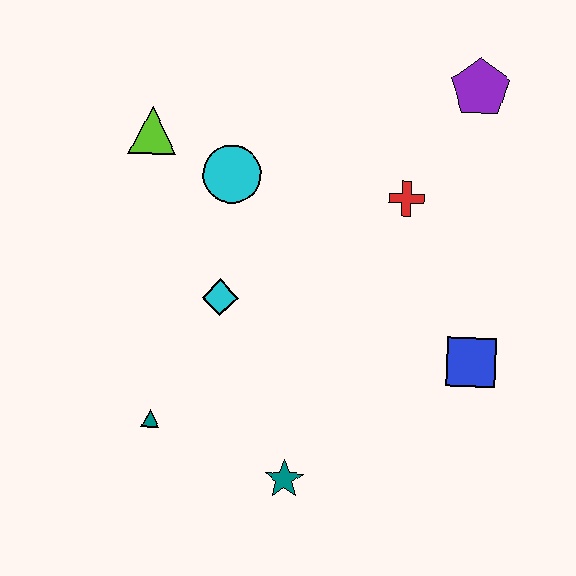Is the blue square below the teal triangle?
No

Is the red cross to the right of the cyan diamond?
Yes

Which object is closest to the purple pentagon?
The red cross is closest to the purple pentagon.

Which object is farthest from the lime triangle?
The blue square is farthest from the lime triangle.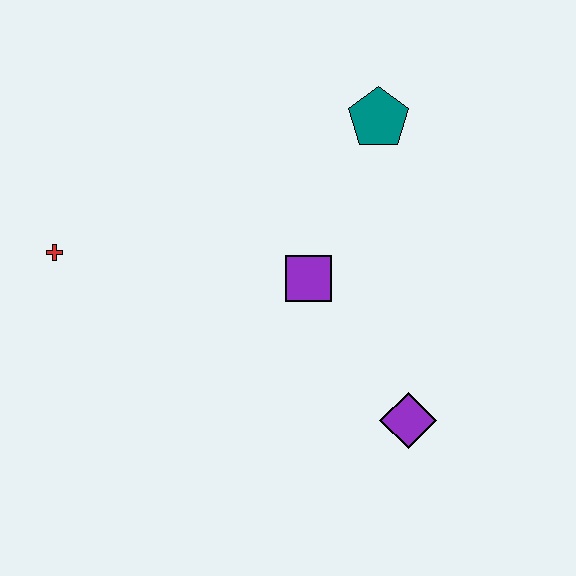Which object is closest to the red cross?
The purple square is closest to the red cross.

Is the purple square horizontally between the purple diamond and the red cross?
Yes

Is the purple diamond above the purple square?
No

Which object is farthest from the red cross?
The purple diamond is farthest from the red cross.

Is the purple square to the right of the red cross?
Yes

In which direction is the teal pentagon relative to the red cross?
The teal pentagon is to the right of the red cross.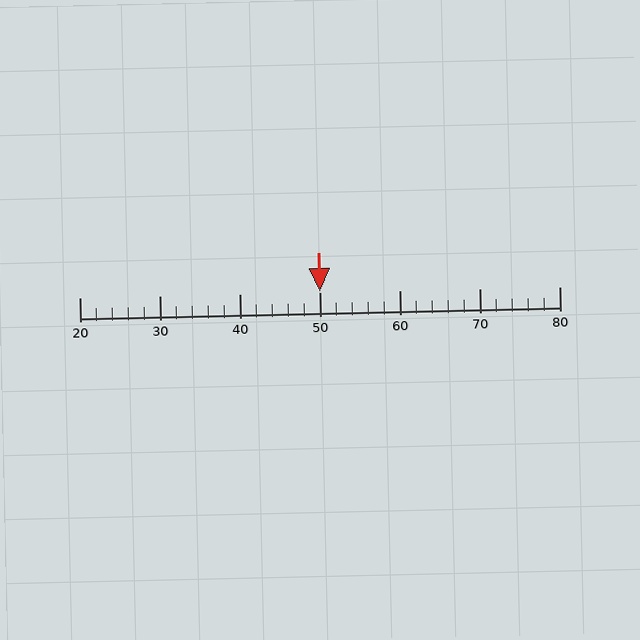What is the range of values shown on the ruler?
The ruler shows values from 20 to 80.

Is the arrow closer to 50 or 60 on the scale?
The arrow is closer to 50.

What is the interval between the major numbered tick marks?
The major tick marks are spaced 10 units apart.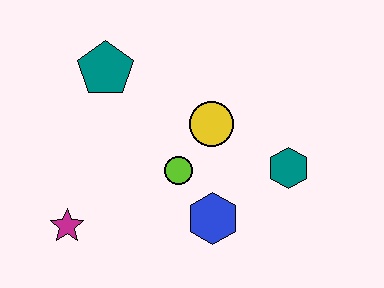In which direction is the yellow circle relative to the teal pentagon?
The yellow circle is to the right of the teal pentagon.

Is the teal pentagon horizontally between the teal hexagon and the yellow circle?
No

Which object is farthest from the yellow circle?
The magenta star is farthest from the yellow circle.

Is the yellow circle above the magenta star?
Yes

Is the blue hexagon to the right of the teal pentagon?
Yes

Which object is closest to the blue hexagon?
The lime circle is closest to the blue hexagon.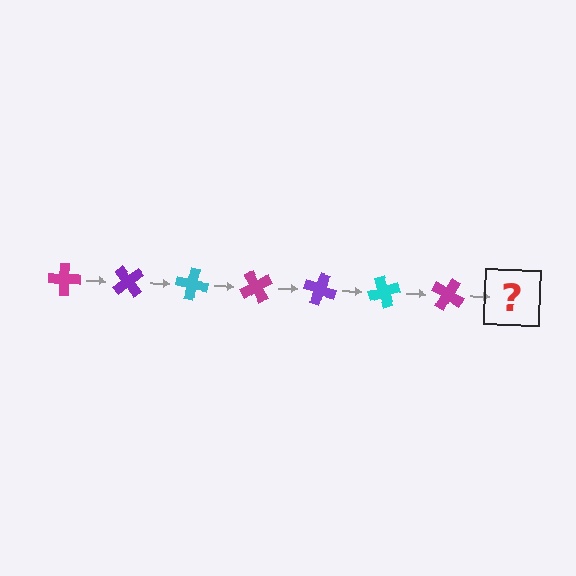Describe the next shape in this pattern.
It should be a purple cross, rotated 350 degrees from the start.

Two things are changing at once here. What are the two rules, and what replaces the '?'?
The two rules are that it rotates 50 degrees each step and the color cycles through magenta, purple, and cyan. The '?' should be a purple cross, rotated 350 degrees from the start.